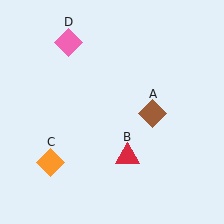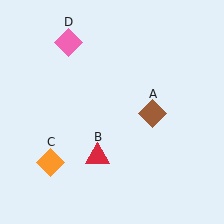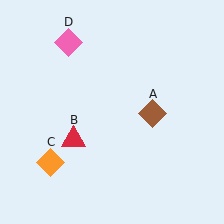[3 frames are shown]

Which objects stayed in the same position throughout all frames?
Brown diamond (object A) and orange diamond (object C) and pink diamond (object D) remained stationary.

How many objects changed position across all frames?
1 object changed position: red triangle (object B).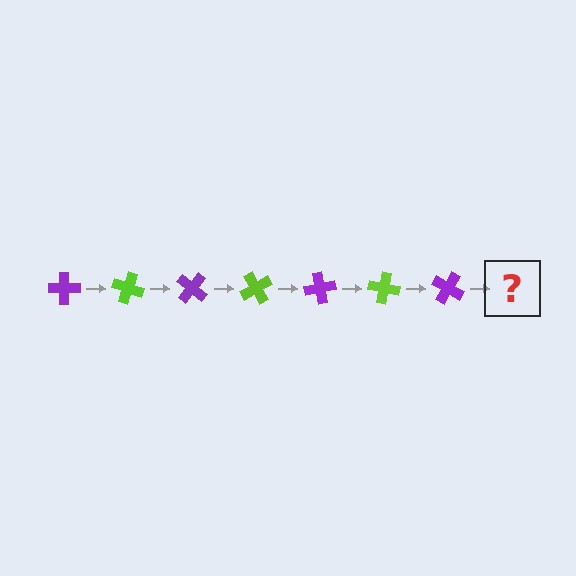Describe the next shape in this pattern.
It should be a lime cross, rotated 140 degrees from the start.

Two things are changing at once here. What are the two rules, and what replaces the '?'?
The two rules are that it rotates 20 degrees each step and the color cycles through purple and lime. The '?' should be a lime cross, rotated 140 degrees from the start.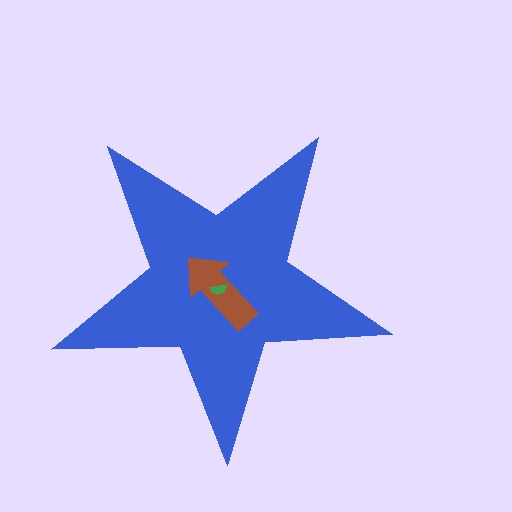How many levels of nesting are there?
3.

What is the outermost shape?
The blue star.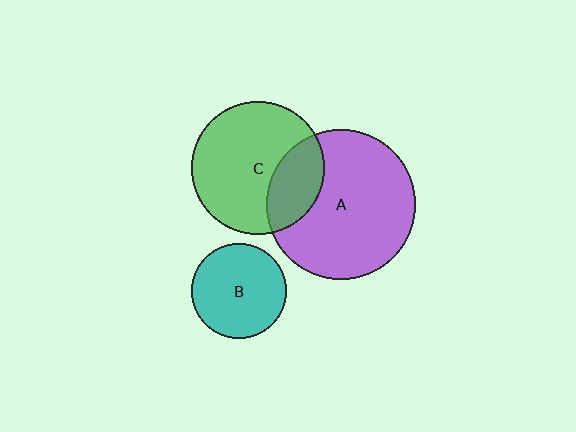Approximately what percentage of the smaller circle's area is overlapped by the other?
Approximately 30%.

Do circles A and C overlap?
Yes.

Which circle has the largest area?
Circle A (purple).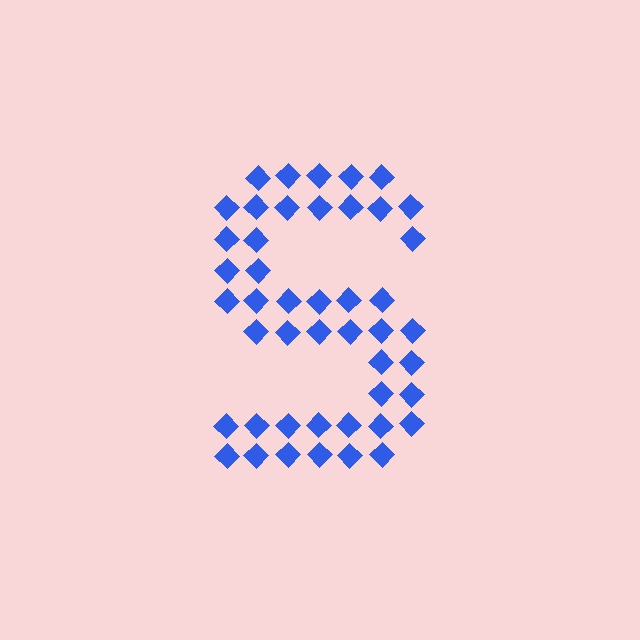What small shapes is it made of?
It is made of small diamonds.